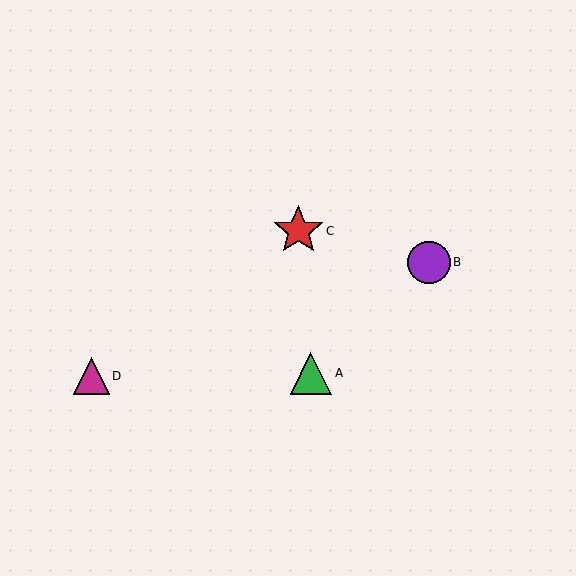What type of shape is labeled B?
Shape B is a purple circle.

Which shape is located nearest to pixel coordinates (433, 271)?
The purple circle (labeled B) at (429, 262) is nearest to that location.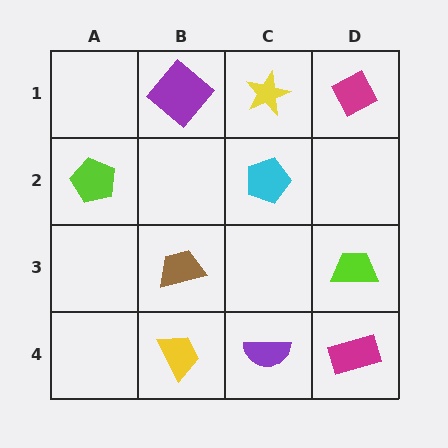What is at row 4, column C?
A purple semicircle.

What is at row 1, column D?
A magenta diamond.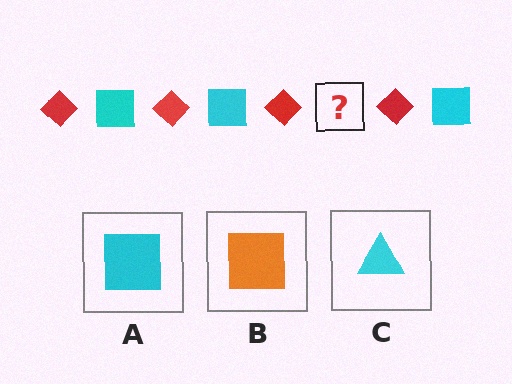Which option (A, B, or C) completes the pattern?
A.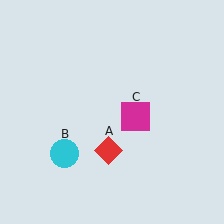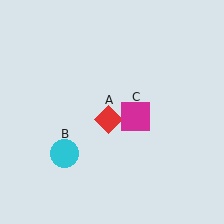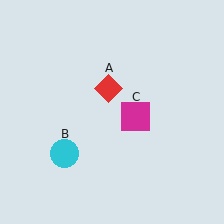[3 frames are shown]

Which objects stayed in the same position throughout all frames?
Cyan circle (object B) and magenta square (object C) remained stationary.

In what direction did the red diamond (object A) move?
The red diamond (object A) moved up.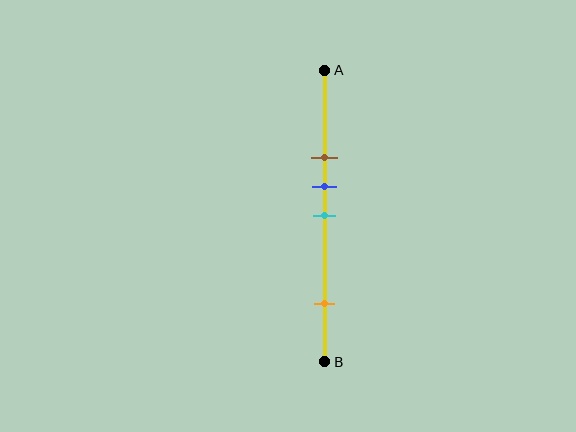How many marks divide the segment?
There are 4 marks dividing the segment.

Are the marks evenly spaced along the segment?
No, the marks are not evenly spaced.